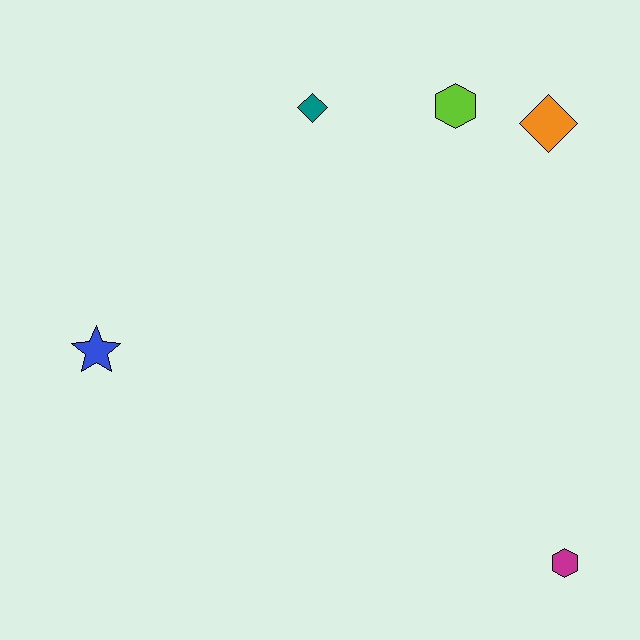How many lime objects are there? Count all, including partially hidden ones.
There is 1 lime object.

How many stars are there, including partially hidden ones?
There is 1 star.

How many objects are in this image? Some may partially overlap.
There are 5 objects.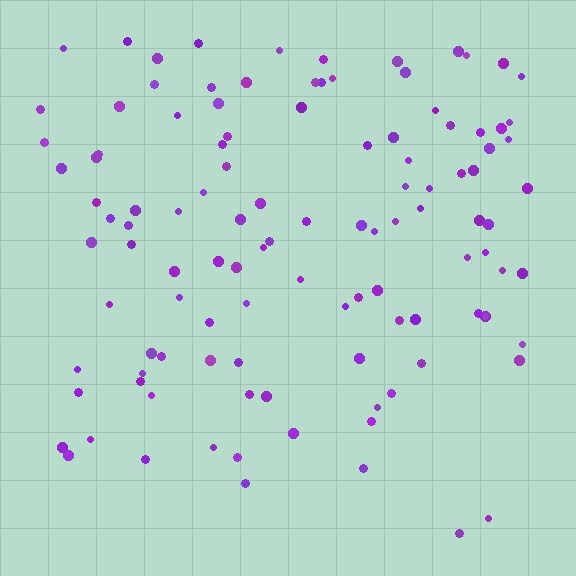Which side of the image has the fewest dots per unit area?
The bottom.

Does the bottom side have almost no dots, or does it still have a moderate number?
Still a moderate number, just noticeably fewer than the top.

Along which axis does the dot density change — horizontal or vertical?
Vertical.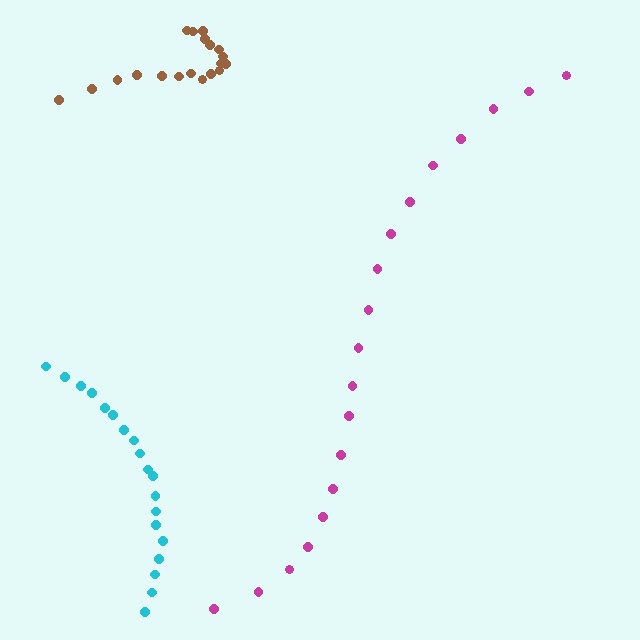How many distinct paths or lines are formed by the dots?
There are 3 distinct paths.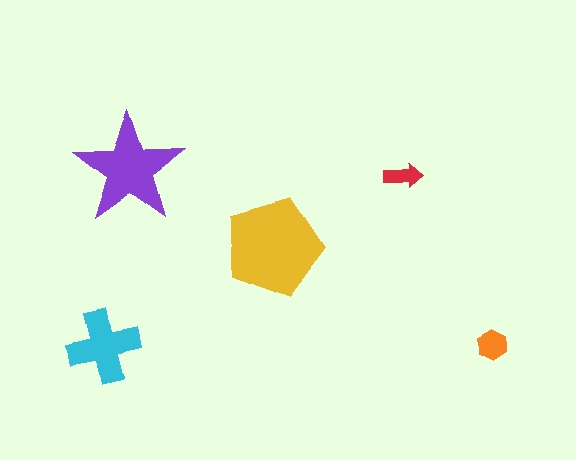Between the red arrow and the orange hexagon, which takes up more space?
The orange hexagon.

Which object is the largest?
The yellow pentagon.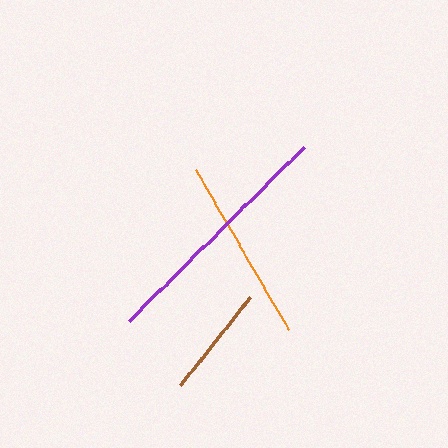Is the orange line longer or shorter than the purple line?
The purple line is longer than the orange line.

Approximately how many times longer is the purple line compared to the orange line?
The purple line is approximately 1.3 times the length of the orange line.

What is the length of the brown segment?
The brown segment is approximately 113 pixels long.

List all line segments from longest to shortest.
From longest to shortest: purple, orange, brown.